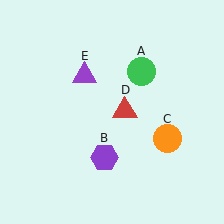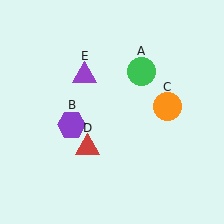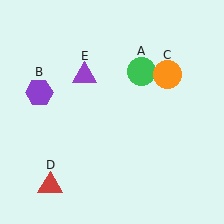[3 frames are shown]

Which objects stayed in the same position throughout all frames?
Green circle (object A) and purple triangle (object E) remained stationary.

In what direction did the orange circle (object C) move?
The orange circle (object C) moved up.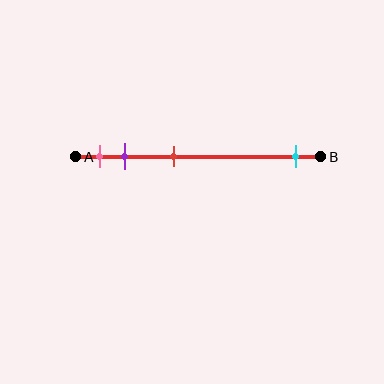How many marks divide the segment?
There are 4 marks dividing the segment.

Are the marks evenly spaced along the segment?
No, the marks are not evenly spaced.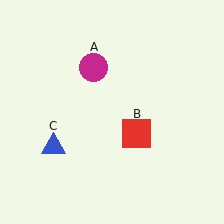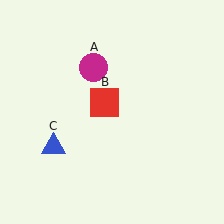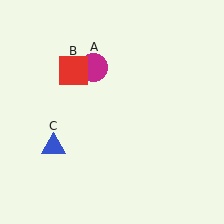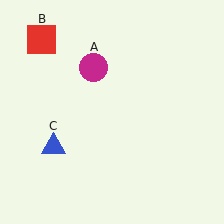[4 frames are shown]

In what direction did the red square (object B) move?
The red square (object B) moved up and to the left.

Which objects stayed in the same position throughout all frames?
Magenta circle (object A) and blue triangle (object C) remained stationary.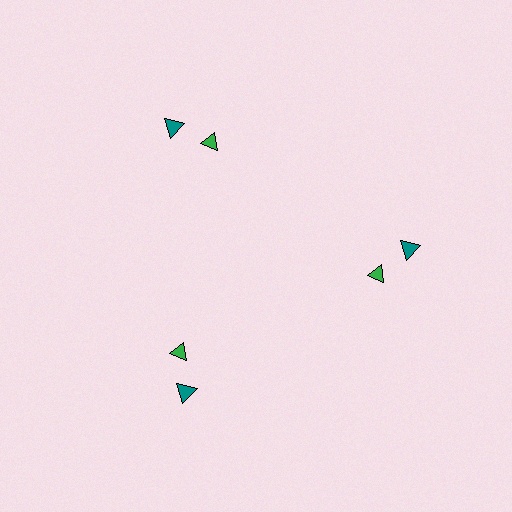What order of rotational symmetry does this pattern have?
This pattern has 3-fold rotational symmetry.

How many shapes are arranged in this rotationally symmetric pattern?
There are 6 shapes, arranged in 3 groups of 2.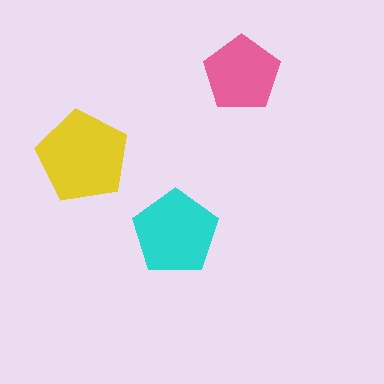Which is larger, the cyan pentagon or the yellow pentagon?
The yellow one.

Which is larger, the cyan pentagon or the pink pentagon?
The cyan one.